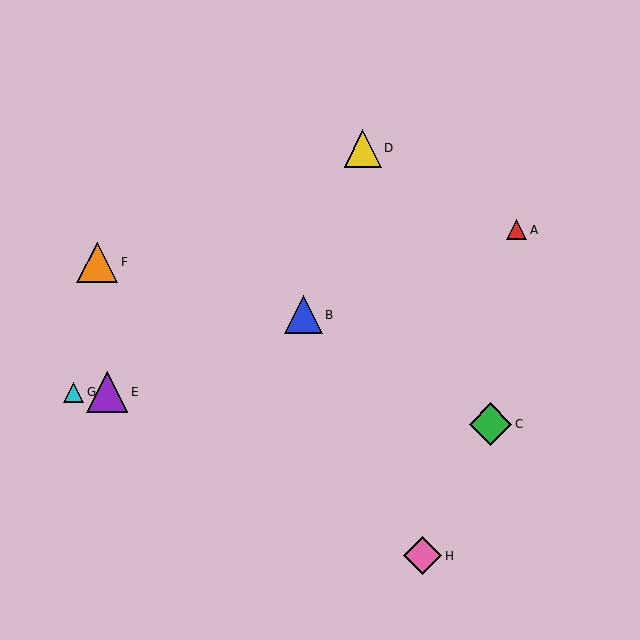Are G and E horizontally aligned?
Yes, both are at y≈392.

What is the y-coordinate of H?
Object H is at y≈556.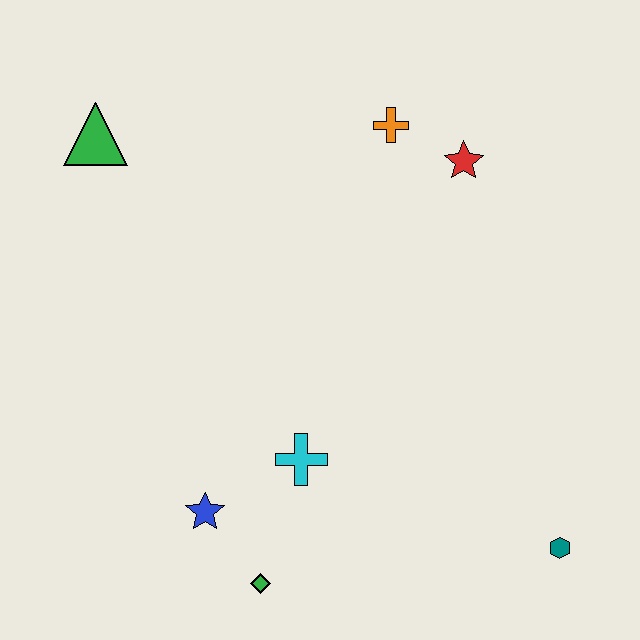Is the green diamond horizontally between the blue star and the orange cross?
Yes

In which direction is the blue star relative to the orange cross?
The blue star is below the orange cross.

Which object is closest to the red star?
The orange cross is closest to the red star.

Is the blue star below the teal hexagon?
No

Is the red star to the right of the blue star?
Yes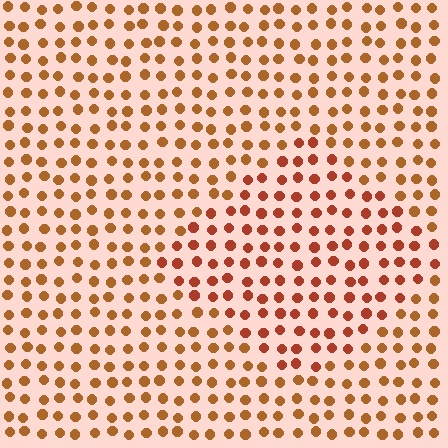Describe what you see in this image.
The image is filled with small brown elements in a uniform arrangement. A diamond-shaped region is visible where the elements are tinted to a slightly different hue, forming a subtle color boundary.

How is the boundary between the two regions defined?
The boundary is defined purely by a slight shift in hue (about 20 degrees). Spacing, size, and orientation are identical on both sides.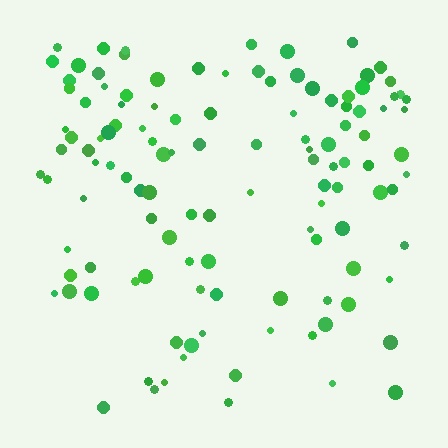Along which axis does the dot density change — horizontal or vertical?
Vertical.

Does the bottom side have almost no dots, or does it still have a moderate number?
Still a moderate number, just noticeably fewer than the top.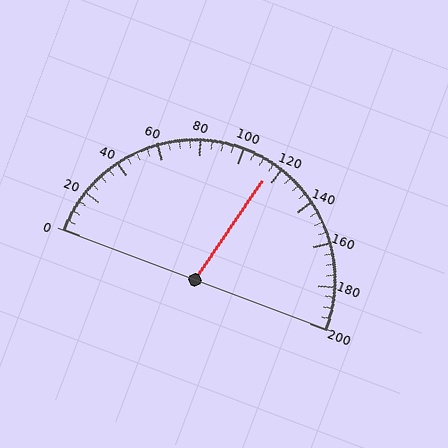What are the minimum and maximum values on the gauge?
The gauge ranges from 0 to 200.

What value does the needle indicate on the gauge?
The needle indicates approximately 115.